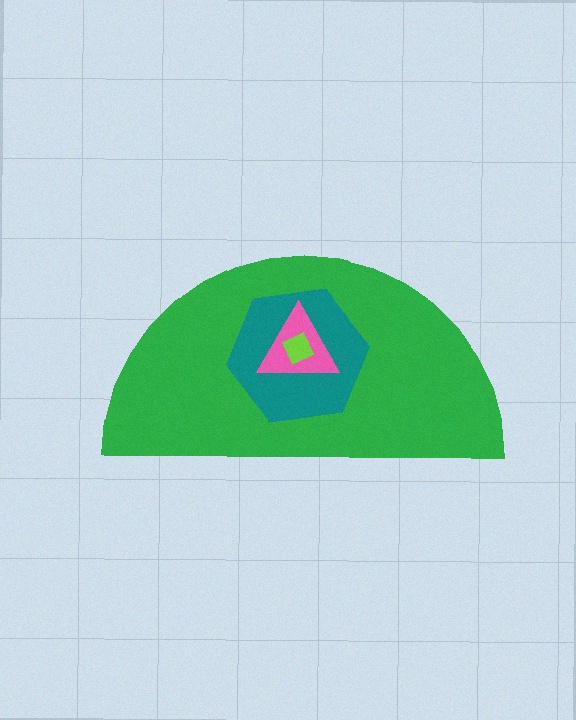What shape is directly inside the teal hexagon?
The pink triangle.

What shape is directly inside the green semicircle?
The teal hexagon.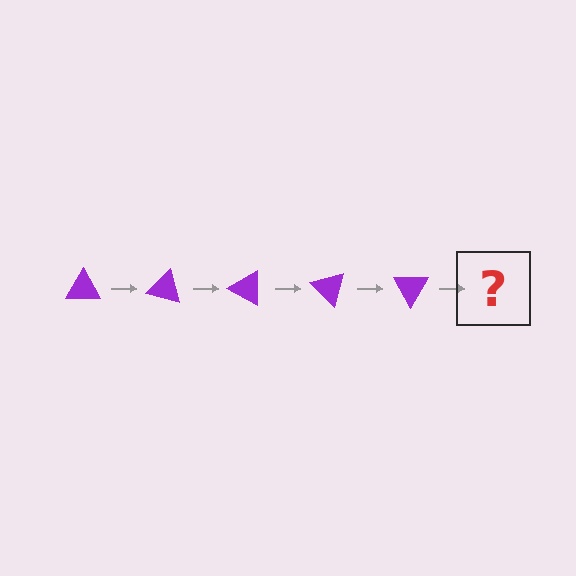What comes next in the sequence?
The next element should be a purple triangle rotated 75 degrees.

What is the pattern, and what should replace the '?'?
The pattern is that the triangle rotates 15 degrees each step. The '?' should be a purple triangle rotated 75 degrees.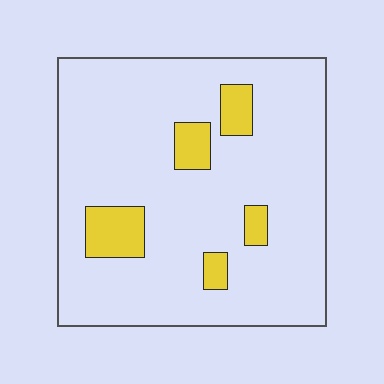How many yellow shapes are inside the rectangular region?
5.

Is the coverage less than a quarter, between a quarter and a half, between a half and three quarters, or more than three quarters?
Less than a quarter.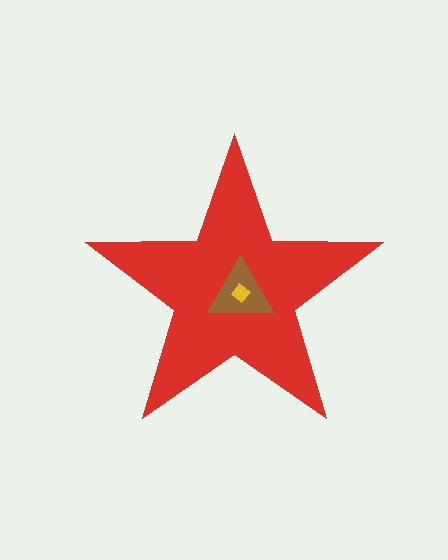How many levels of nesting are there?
3.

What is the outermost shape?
The red star.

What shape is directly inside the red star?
The brown triangle.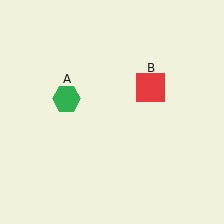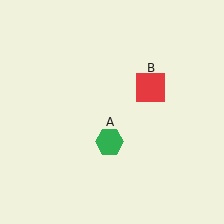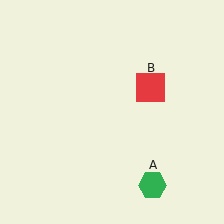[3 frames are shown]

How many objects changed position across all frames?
1 object changed position: green hexagon (object A).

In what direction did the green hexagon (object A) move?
The green hexagon (object A) moved down and to the right.